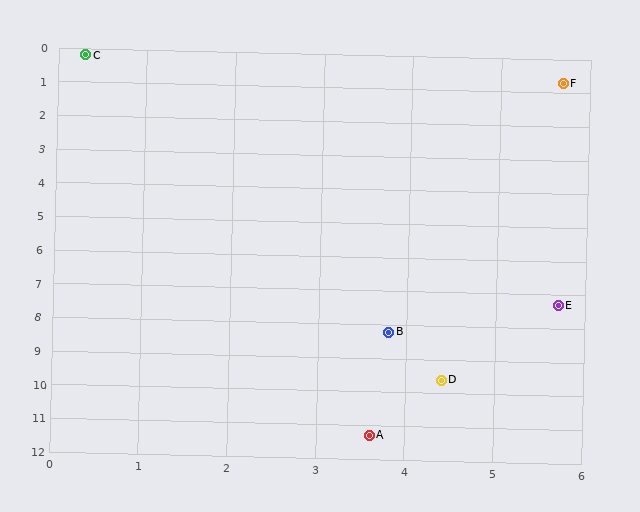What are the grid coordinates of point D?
Point D is at approximately (4.4, 9.6).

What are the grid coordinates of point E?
Point E is at approximately (5.7, 7.3).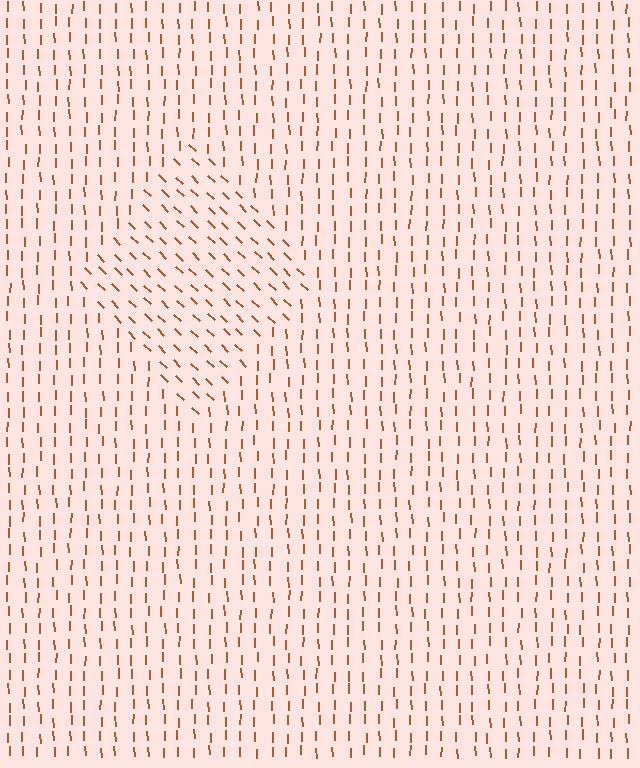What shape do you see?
I see a diamond.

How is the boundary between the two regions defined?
The boundary is defined purely by a change in line orientation (approximately 45 degrees difference). All lines are the same color and thickness.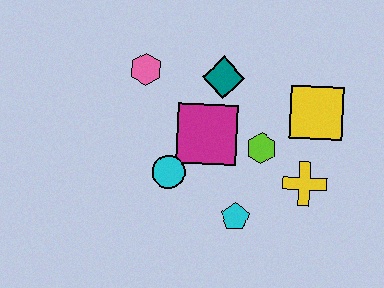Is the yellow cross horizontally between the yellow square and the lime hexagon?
Yes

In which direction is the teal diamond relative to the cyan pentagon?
The teal diamond is above the cyan pentagon.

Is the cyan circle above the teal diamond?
No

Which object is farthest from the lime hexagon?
The pink hexagon is farthest from the lime hexagon.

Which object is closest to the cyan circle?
The magenta square is closest to the cyan circle.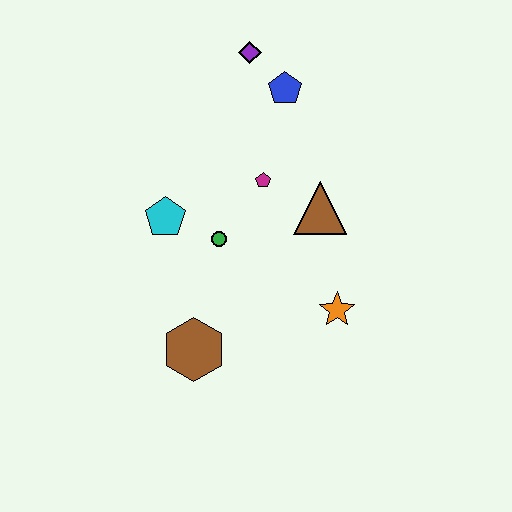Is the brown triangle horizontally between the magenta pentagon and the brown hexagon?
No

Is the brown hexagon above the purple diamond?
No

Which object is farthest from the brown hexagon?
The purple diamond is farthest from the brown hexagon.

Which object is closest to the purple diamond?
The blue pentagon is closest to the purple diamond.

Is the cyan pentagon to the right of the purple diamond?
No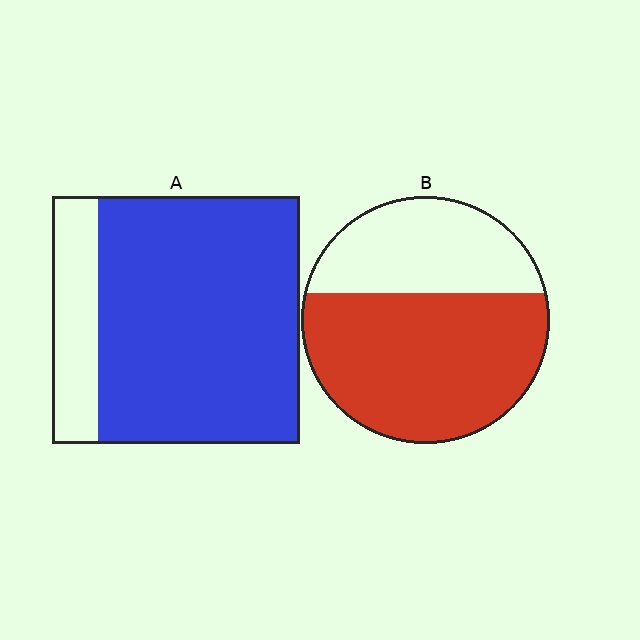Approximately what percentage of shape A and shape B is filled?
A is approximately 80% and B is approximately 65%.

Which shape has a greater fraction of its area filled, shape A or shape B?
Shape A.